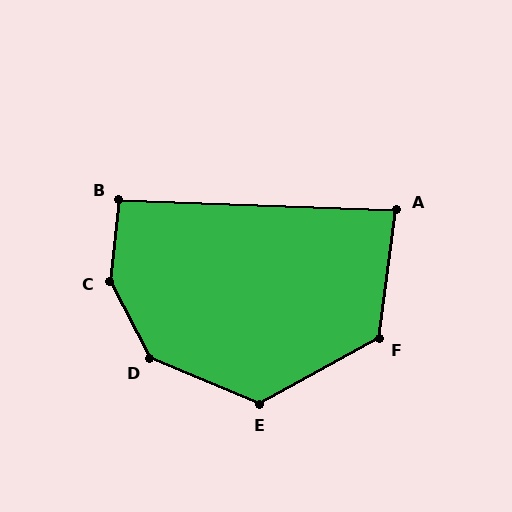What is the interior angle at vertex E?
Approximately 129 degrees (obtuse).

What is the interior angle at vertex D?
Approximately 139 degrees (obtuse).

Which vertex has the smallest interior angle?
A, at approximately 84 degrees.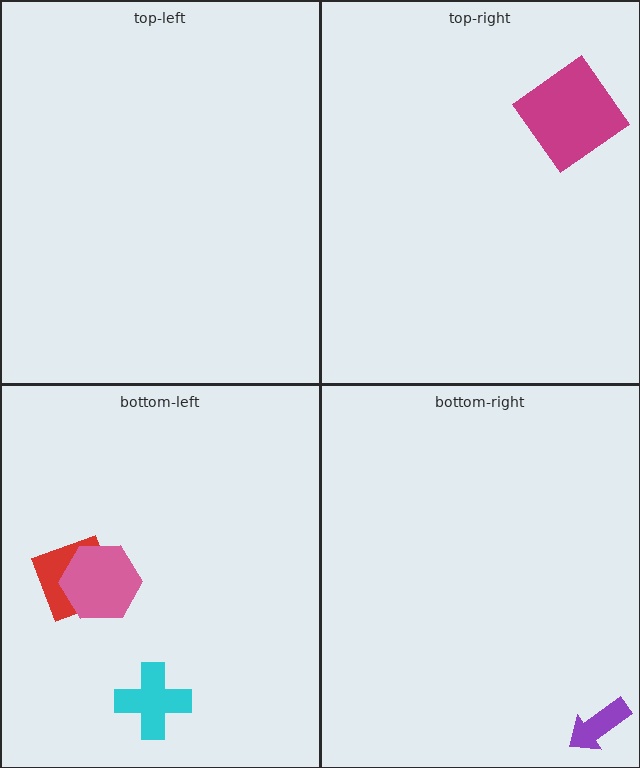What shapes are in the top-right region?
The magenta diamond.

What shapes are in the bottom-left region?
The red diamond, the cyan cross, the pink hexagon.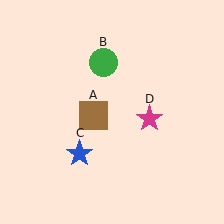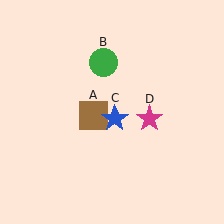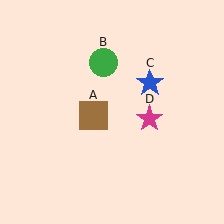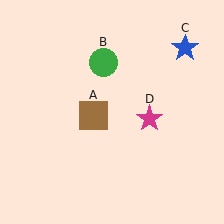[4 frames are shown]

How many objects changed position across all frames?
1 object changed position: blue star (object C).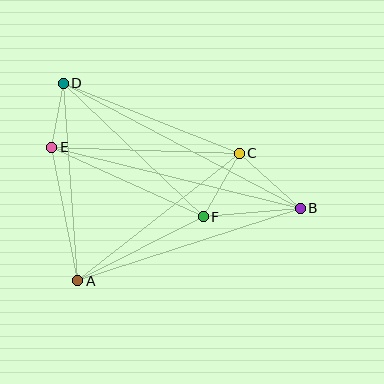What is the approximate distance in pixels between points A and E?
The distance between A and E is approximately 136 pixels.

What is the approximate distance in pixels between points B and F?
The distance between B and F is approximately 97 pixels.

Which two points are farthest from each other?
Points B and D are farthest from each other.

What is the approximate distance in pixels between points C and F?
The distance between C and F is approximately 73 pixels.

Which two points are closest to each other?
Points D and E are closest to each other.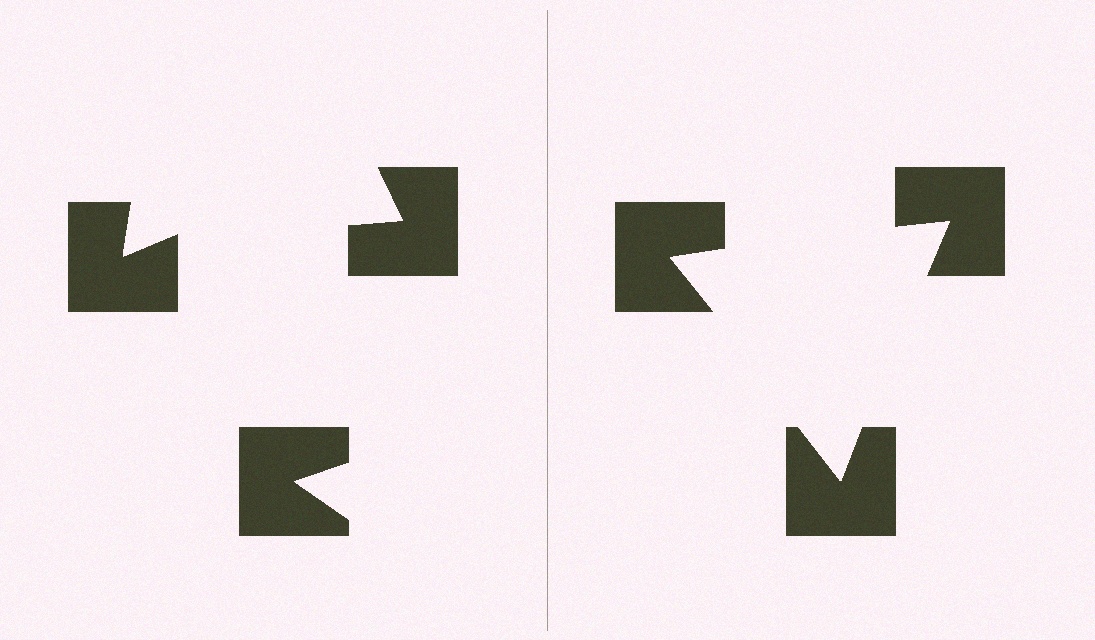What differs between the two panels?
The notched squares are positioned identically on both sides; only the wedge orientations differ. On the right they align to a triangle; on the left they are misaligned.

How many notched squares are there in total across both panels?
6 — 3 on each side.